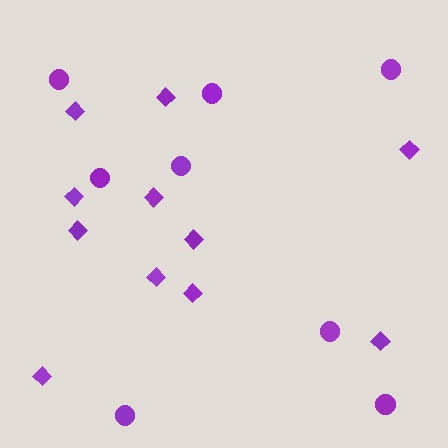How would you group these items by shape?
There are 2 groups: one group of diamonds (11) and one group of circles (8).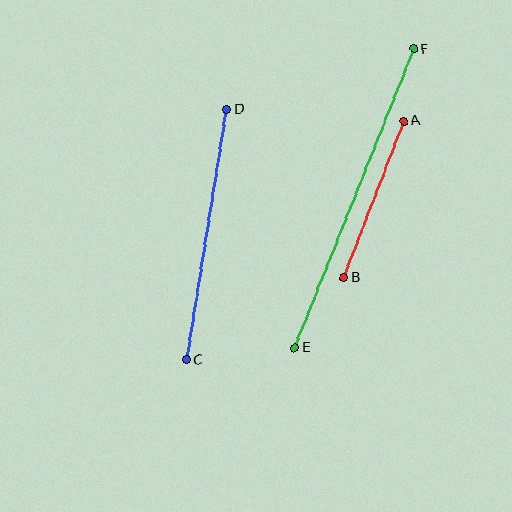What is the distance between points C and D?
The distance is approximately 253 pixels.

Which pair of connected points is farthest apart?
Points E and F are farthest apart.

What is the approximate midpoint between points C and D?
The midpoint is at approximately (206, 235) pixels.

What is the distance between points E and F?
The distance is approximately 322 pixels.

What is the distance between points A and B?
The distance is approximately 168 pixels.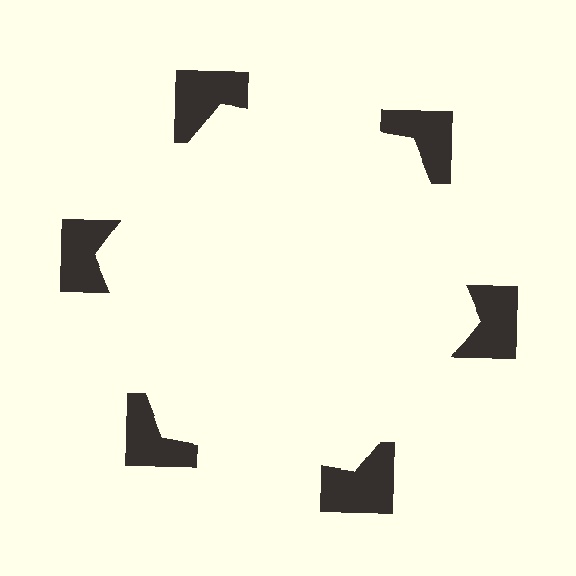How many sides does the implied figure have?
6 sides.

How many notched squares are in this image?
There are 6 — one at each vertex of the illusory hexagon.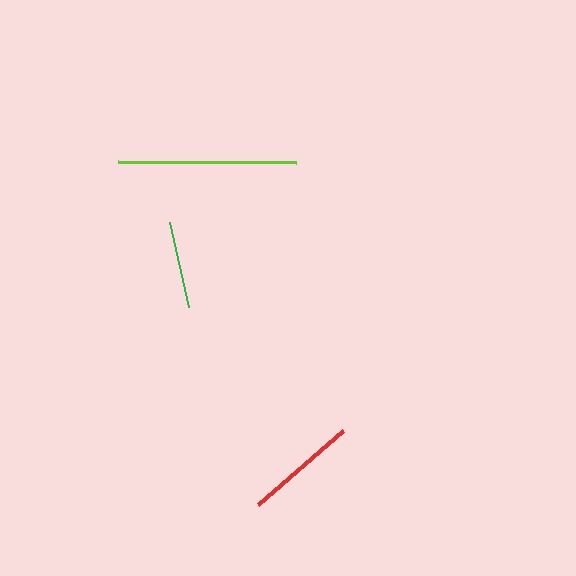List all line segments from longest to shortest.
From longest to shortest: lime, red, green.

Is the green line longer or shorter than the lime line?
The lime line is longer than the green line.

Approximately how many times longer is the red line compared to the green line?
The red line is approximately 1.3 times the length of the green line.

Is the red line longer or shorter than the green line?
The red line is longer than the green line.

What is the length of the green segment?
The green segment is approximately 87 pixels long.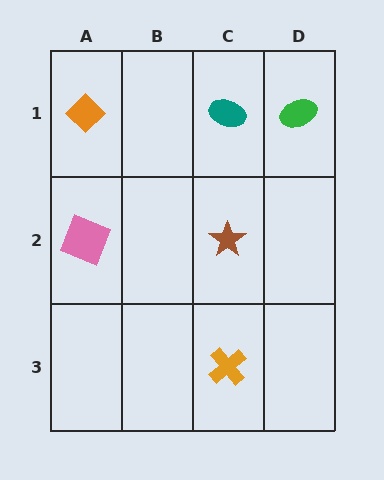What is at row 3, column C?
An orange cross.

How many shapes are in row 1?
3 shapes.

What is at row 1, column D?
A green ellipse.